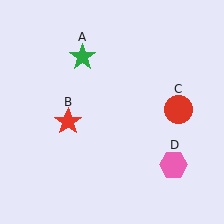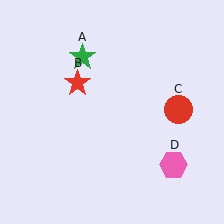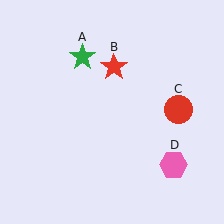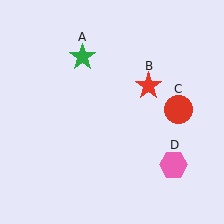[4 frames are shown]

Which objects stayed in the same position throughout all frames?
Green star (object A) and red circle (object C) and pink hexagon (object D) remained stationary.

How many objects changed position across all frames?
1 object changed position: red star (object B).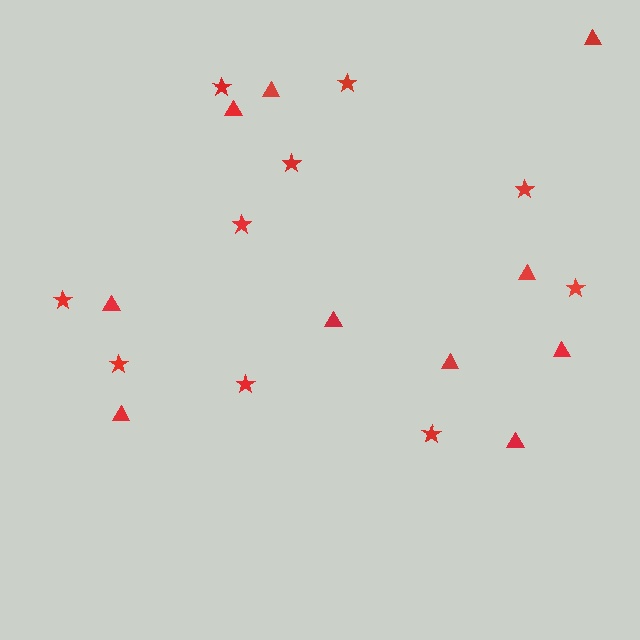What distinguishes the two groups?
There are 2 groups: one group of stars (10) and one group of triangles (10).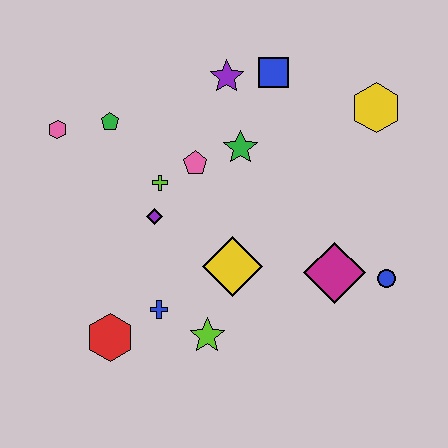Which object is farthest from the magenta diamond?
The pink hexagon is farthest from the magenta diamond.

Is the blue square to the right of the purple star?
Yes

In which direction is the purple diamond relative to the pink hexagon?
The purple diamond is to the right of the pink hexagon.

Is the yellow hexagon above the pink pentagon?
Yes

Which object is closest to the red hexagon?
The blue cross is closest to the red hexagon.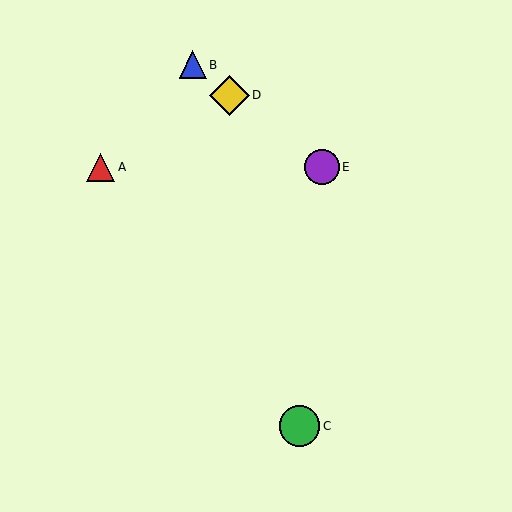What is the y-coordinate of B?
Object B is at y≈65.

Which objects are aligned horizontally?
Objects A, E are aligned horizontally.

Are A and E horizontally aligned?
Yes, both are at y≈167.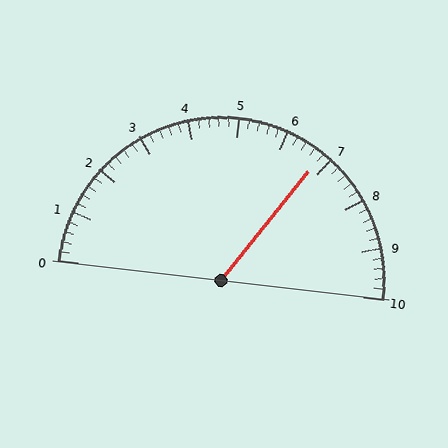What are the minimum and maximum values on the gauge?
The gauge ranges from 0 to 10.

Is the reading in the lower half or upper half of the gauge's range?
The reading is in the upper half of the range (0 to 10).